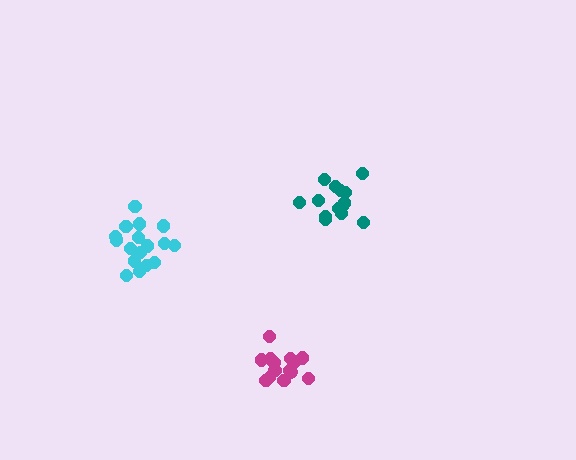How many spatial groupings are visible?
There are 3 spatial groupings.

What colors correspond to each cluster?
The clusters are colored: magenta, teal, cyan.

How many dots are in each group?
Group 1: 16 dots, Group 2: 14 dots, Group 3: 17 dots (47 total).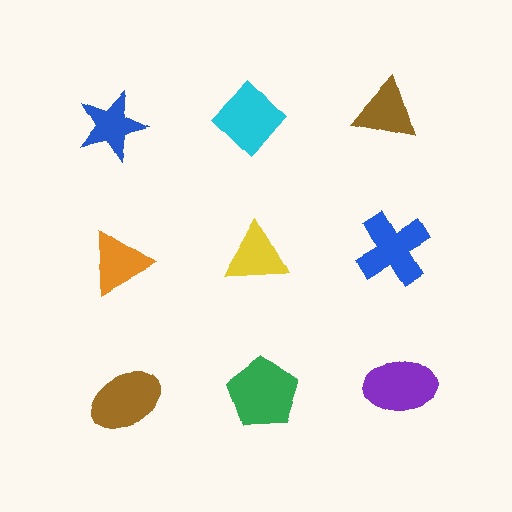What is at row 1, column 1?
A blue star.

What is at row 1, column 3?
A brown triangle.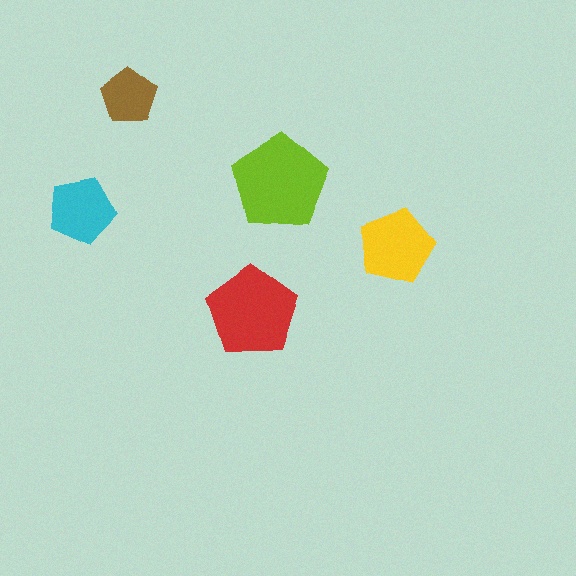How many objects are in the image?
There are 5 objects in the image.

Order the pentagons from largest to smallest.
the lime one, the red one, the yellow one, the cyan one, the brown one.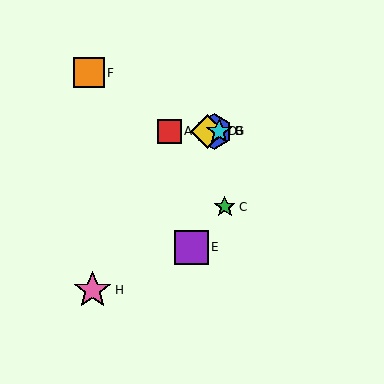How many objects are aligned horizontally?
4 objects (A, B, D, G) are aligned horizontally.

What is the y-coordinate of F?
Object F is at y≈73.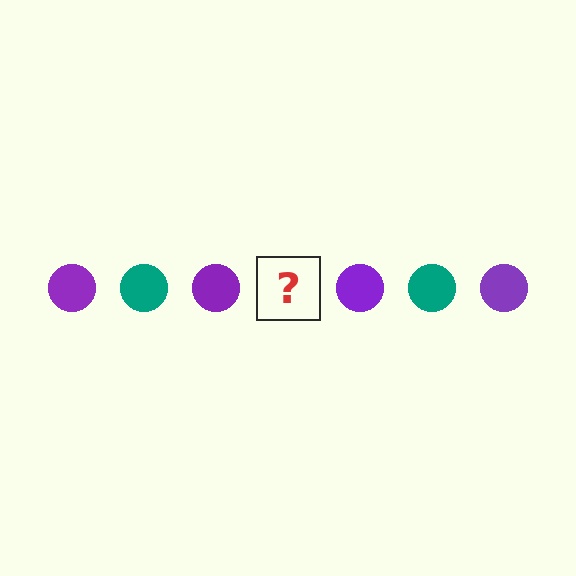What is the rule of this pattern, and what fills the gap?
The rule is that the pattern cycles through purple, teal circles. The gap should be filled with a teal circle.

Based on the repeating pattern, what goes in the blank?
The blank should be a teal circle.